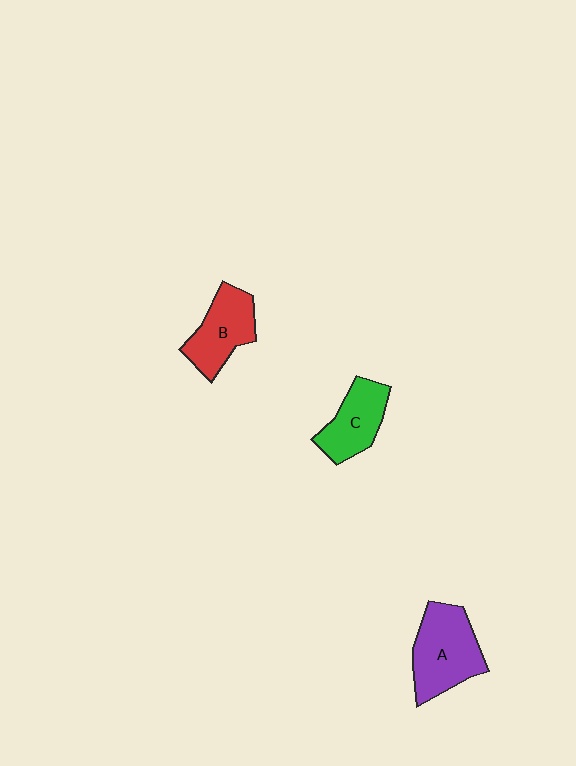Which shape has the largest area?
Shape A (purple).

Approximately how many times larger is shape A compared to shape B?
Approximately 1.3 times.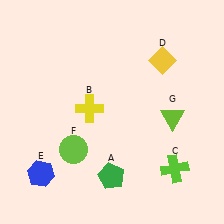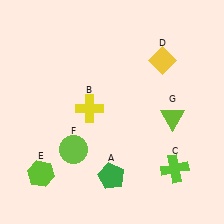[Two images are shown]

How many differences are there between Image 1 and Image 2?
There is 1 difference between the two images.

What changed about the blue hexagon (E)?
In Image 1, E is blue. In Image 2, it changed to lime.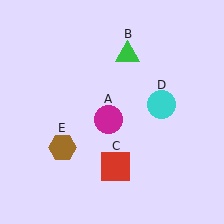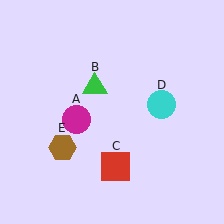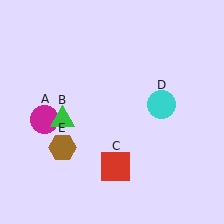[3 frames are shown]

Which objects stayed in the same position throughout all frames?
Red square (object C) and cyan circle (object D) and brown hexagon (object E) remained stationary.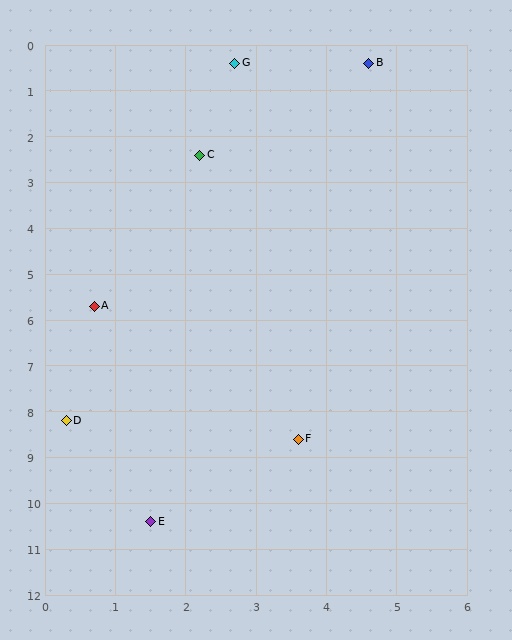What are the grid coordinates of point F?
Point F is at approximately (3.6, 8.6).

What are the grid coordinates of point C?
Point C is at approximately (2.2, 2.4).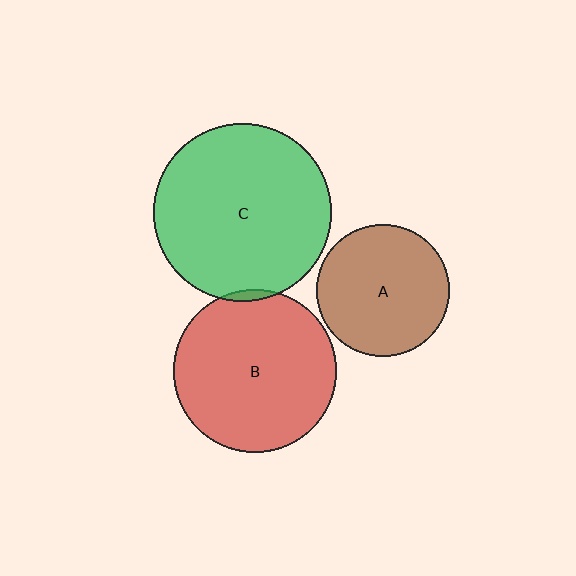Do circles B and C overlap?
Yes.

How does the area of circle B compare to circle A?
Approximately 1.5 times.